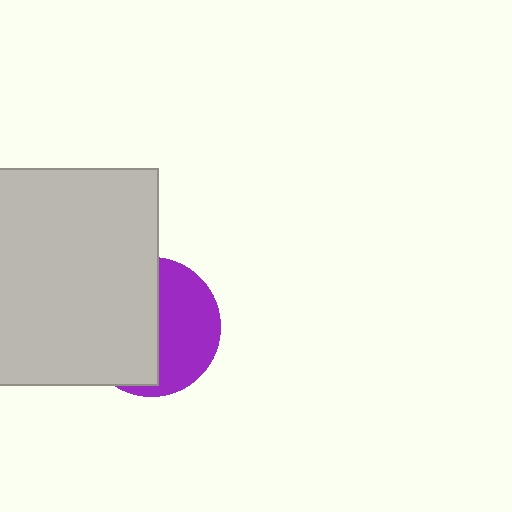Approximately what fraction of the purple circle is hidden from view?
Roughly 55% of the purple circle is hidden behind the light gray rectangle.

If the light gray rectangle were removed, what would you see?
You would see the complete purple circle.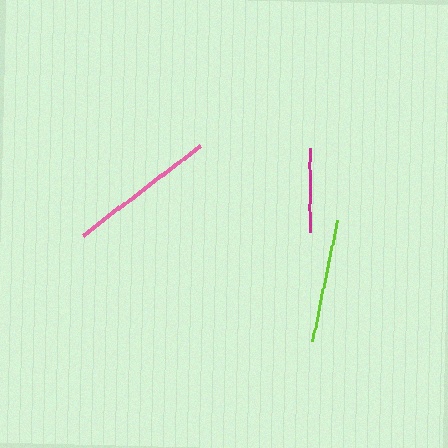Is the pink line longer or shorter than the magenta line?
The pink line is longer than the magenta line.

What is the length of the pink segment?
The pink segment is approximately 148 pixels long.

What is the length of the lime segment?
The lime segment is approximately 125 pixels long.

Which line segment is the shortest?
The magenta line is the shortest at approximately 84 pixels.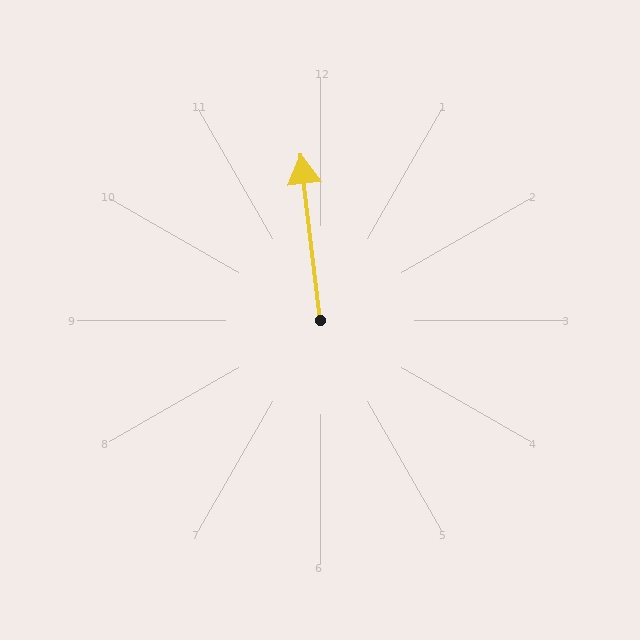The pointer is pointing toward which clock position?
Roughly 12 o'clock.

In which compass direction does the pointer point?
North.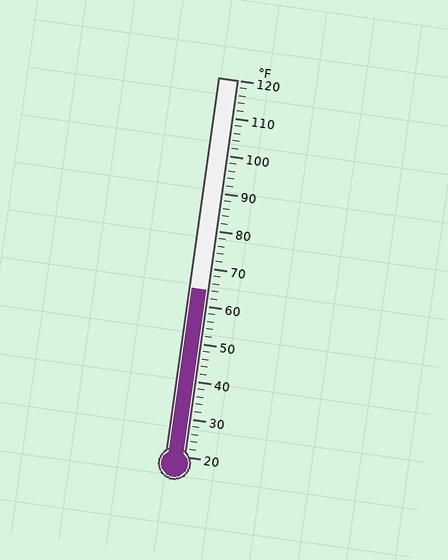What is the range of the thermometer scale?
The thermometer scale ranges from 20°F to 120°F.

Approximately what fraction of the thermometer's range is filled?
The thermometer is filled to approximately 45% of its range.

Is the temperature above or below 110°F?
The temperature is below 110°F.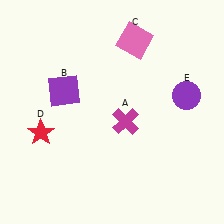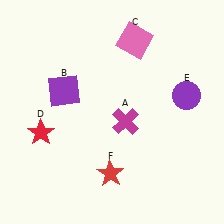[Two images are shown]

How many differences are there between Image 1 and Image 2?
There is 1 difference between the two images.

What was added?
A red star (F) was added in Image 2.